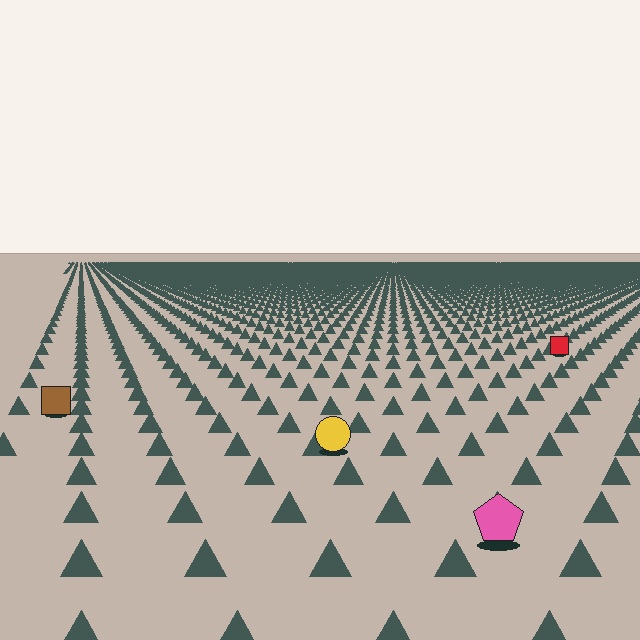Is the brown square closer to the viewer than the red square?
Yes. The brown square is closer — you can tell from the texture gradient: the ground texture is coarser near it.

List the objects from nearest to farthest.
From nearest to farthest: the pink pentagon, the yellow circle, the brown square, the red square.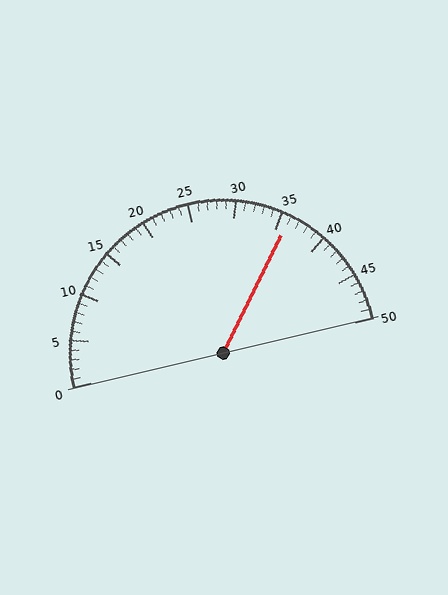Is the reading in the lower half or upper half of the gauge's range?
The reading is in the upper half of the range (0 to 50).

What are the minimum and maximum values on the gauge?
The gauge ranges from 0 to 50.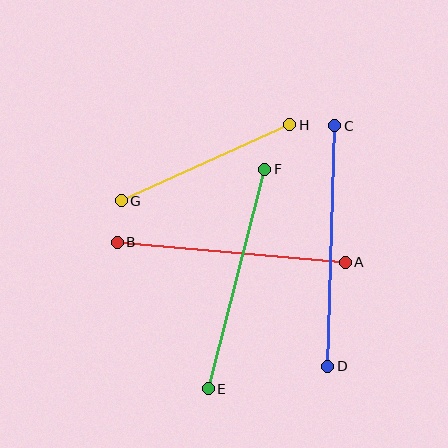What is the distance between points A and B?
The distance is approximately 229 pixels.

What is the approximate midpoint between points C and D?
The midpoint is at approximately (331, 246) pixels.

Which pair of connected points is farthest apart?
Points C and D are farthest apart.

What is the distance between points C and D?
The distance is approximately 240 pixels.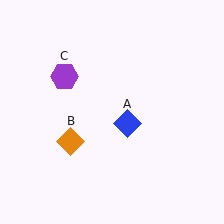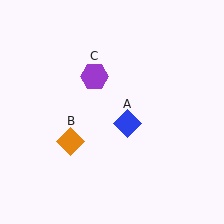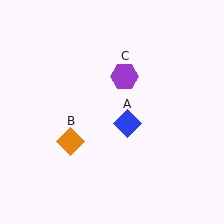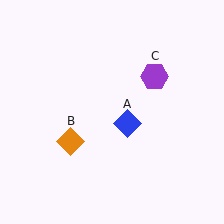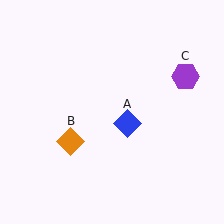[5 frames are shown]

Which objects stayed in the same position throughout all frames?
Blue diamond (object A) and orange diamond (object B) remained stationary.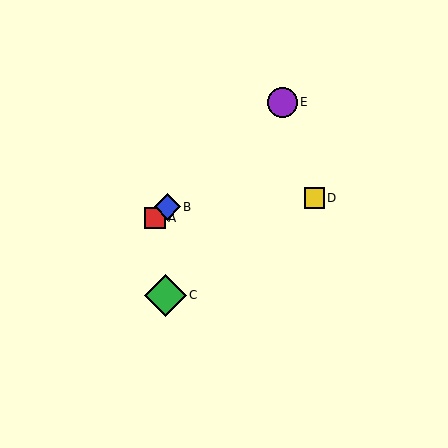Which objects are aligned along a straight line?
Objects A, B, E are aligned along a straight line.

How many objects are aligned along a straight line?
3 objects (A, B, E) are aligned along a straight line.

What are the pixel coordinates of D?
Object D is at (314, 198).